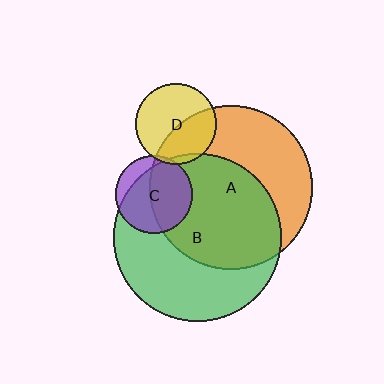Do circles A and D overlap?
Yes.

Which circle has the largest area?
Circle B (green).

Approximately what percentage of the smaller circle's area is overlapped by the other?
Approximately 40%.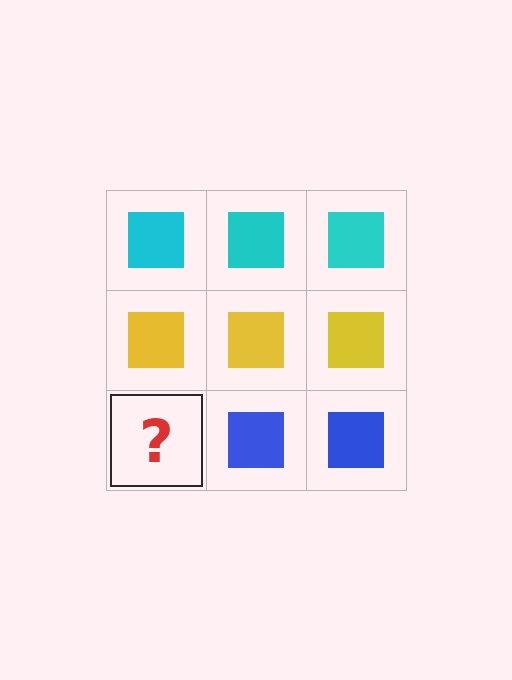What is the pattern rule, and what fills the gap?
The rule is that each row has a consistent color. The gap should be filled with a blue square.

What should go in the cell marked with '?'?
The missing cell should contain a blue square.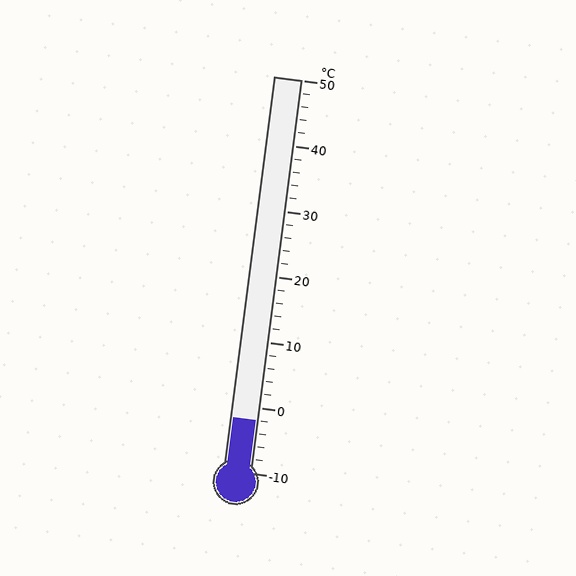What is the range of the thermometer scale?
The thermometer scale ranges from -10°C to 50°C.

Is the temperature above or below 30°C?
The temperature is below 30°C.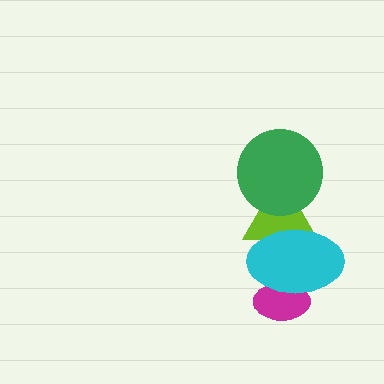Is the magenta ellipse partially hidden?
Yes, it is partially covered by another shape.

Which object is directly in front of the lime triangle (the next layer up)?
The green circle is directly in front of the lime triangle.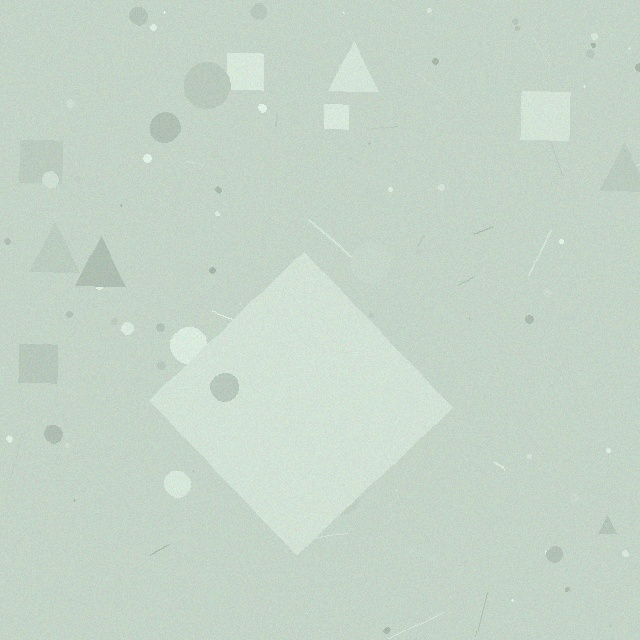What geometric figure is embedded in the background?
A diamond is embedded in the background.